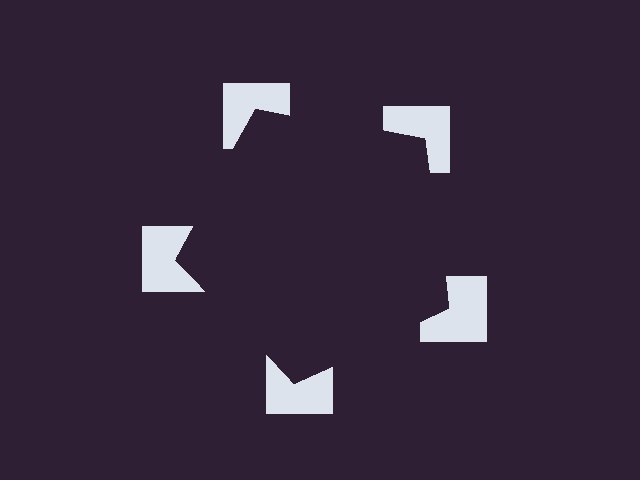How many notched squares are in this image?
There are 5 — one at each vertex of the illusory pentagon.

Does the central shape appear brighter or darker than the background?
It typically appears slightly darker than the background, even though no actual brightness change is drawn.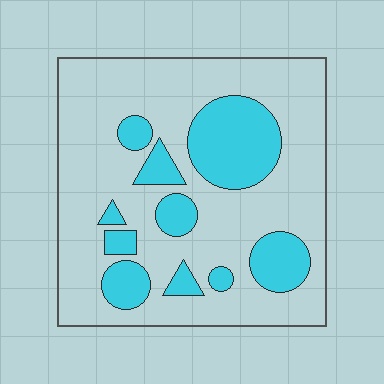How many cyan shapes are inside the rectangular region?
10.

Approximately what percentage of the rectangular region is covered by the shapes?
Approximately 25%.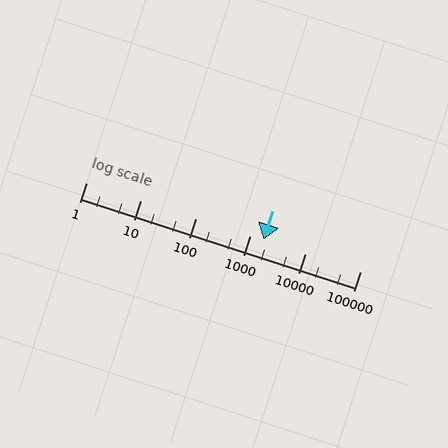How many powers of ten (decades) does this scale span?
The scale spans 5 decades, from 1 to 100000.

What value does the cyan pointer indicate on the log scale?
The pointer indicates approximately 1700.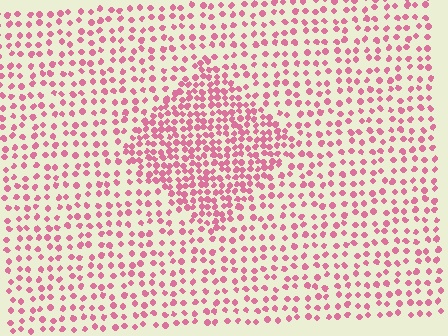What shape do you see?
I see a diamond.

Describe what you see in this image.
The image contains small pink elements arranged at two different densities. A diamond-shaped region is visible where the elements are more densely packed than the surrounding area.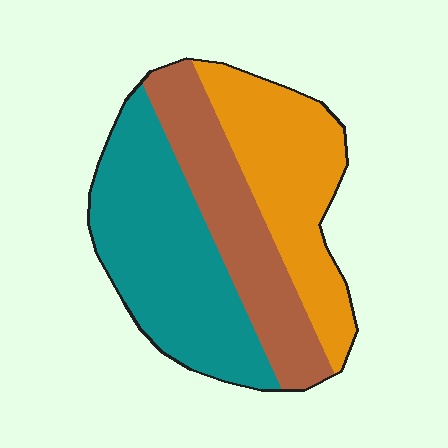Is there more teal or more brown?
Teal.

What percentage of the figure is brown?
Brown covers roughly 30% of the figure.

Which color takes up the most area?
Teal, at roughly 40%.